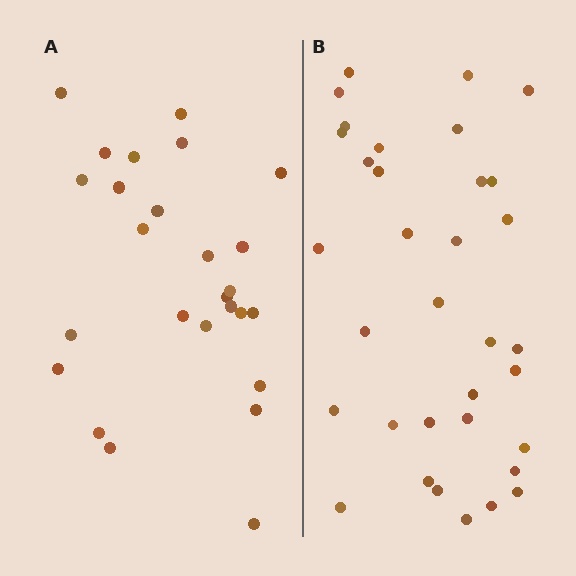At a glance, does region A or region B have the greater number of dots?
Region B (the right region) has more dots.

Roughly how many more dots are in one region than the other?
Region B has roughly 8 or so more dots than region A.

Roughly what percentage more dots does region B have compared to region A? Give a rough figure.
About 30% more.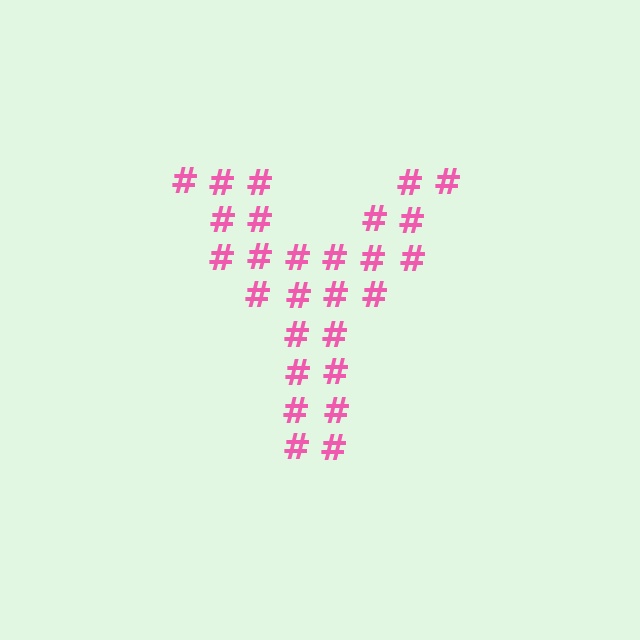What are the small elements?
The small elements are hash symbols.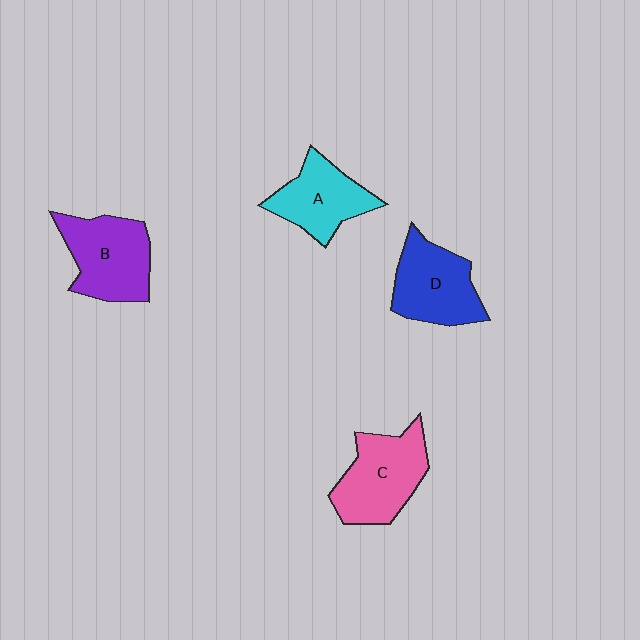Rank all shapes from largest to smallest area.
From largest to smallest: C (pink), B (purple), D (blue), A (cyan).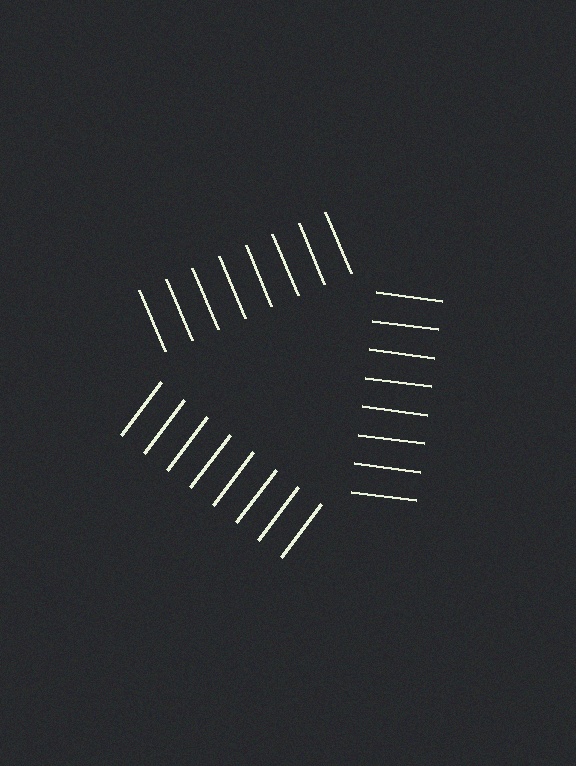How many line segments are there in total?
24 — 8 along each of the 3 edges.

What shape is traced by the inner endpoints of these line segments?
An illusory triangle — the line segments terminate on its edges but no continuous stroke is drawn.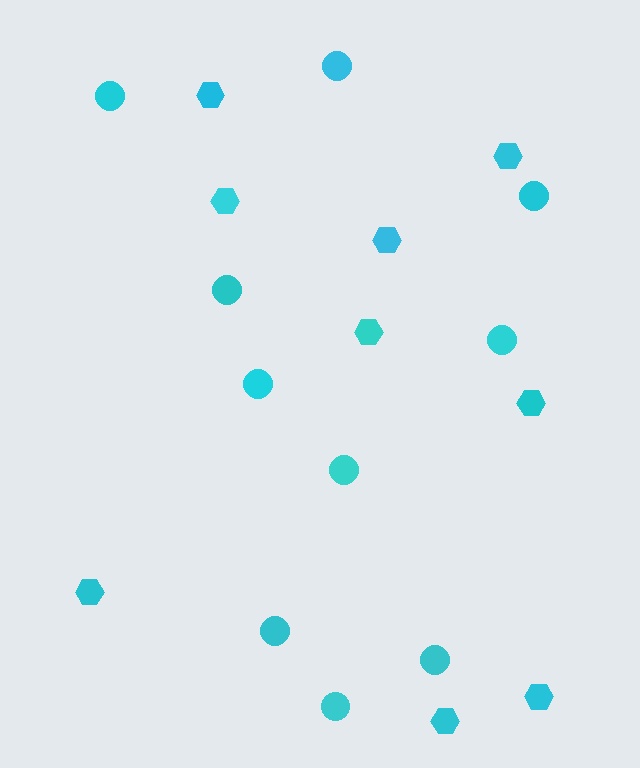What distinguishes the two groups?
There are 2 groups: one group of circles (10) and one group of hexagons (9).